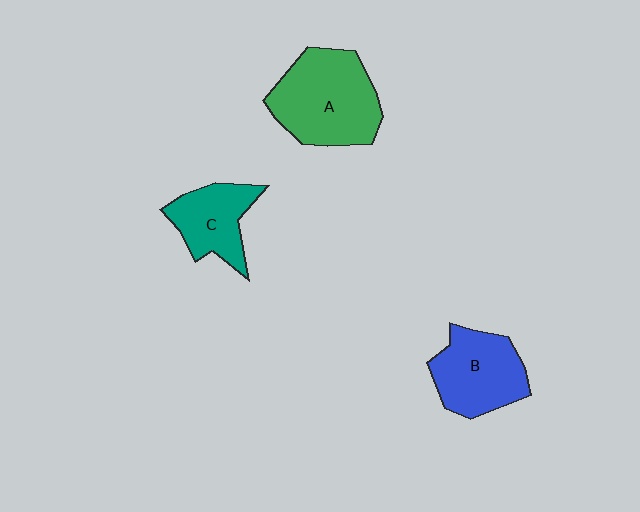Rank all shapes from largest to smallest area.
From largest to smallest: A (green), B (blue), C (teal).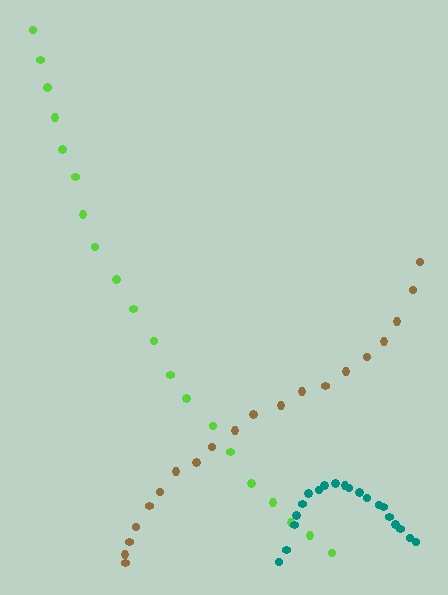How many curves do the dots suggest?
There are 3 distinct paths.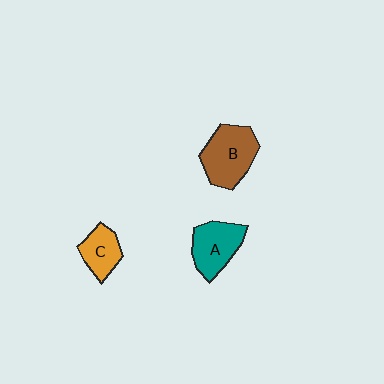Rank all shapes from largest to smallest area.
From largest to smallest: B (brown), A (teal), C (orange).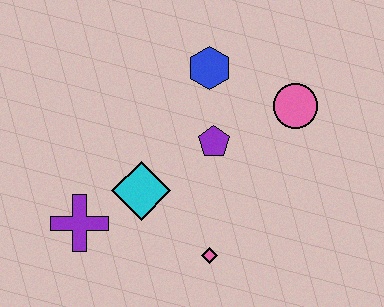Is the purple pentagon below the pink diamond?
No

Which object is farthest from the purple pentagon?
The purple cross is farthest from the purple pentagon.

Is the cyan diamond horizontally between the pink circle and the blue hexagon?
No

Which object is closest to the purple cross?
The cyan diamond is closest to the purple cross.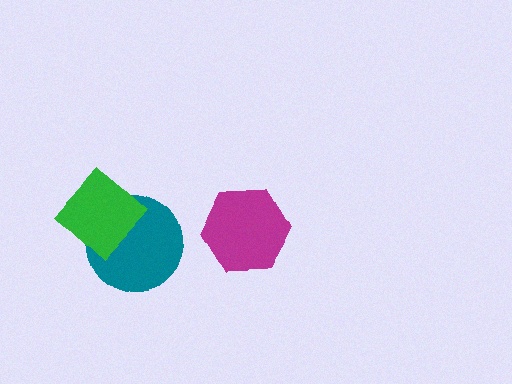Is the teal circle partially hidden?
Yes, it is partially covered by another shape.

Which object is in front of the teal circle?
The green diamond is in front of the teal circle.